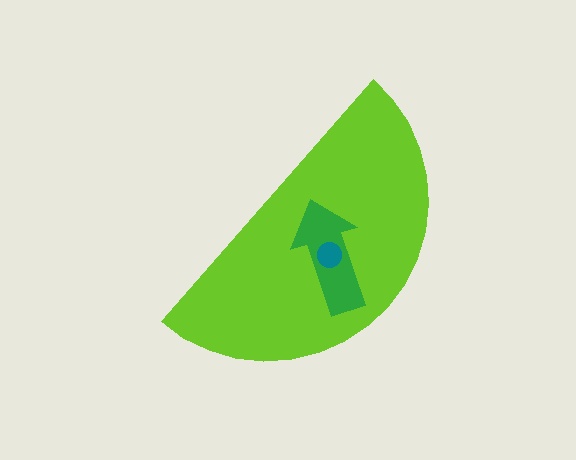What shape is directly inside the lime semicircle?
The green arrow.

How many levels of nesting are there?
3.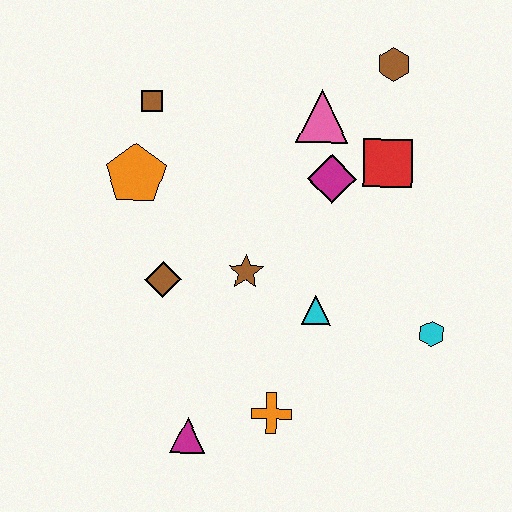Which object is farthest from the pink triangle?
The magenta triangle is farthest from the pink triangle.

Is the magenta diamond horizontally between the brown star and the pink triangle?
No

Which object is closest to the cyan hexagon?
The cyan triangle is closest to the cyan hexagon.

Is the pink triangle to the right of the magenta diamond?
No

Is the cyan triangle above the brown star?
No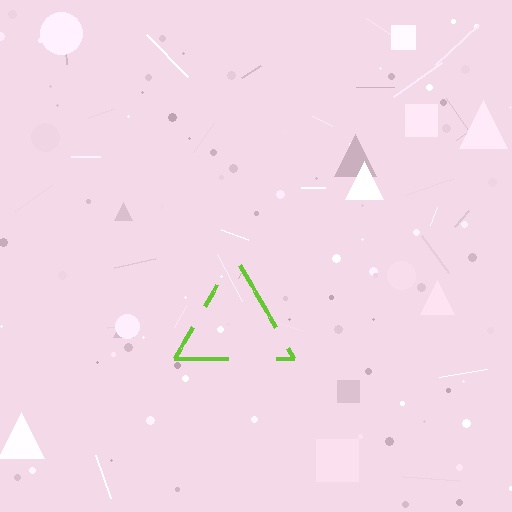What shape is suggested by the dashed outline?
The dashed outline suggests a triangle.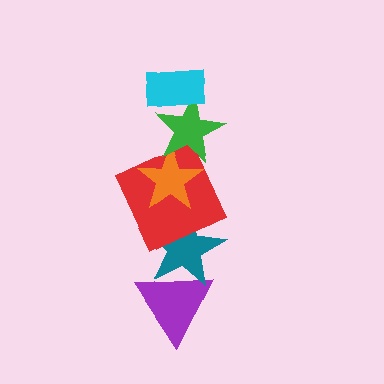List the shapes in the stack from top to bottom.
From top to bottom: the cyan rectangle, the green star, the orange star, the red square, the teal star, the purple triangle.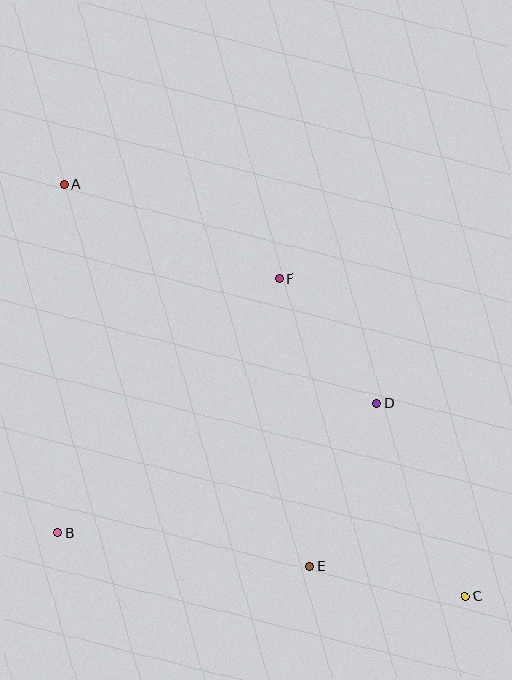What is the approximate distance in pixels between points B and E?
The distance between B and E is approximately 255 pixels.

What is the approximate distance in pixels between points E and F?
The distance between E and F is approximately 290 pixels.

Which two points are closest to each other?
Points C and E are closest to each other.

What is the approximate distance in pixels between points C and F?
The distance between C and F is approximately 369 pixels.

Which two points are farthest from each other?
Points A and C are farthest from each other.